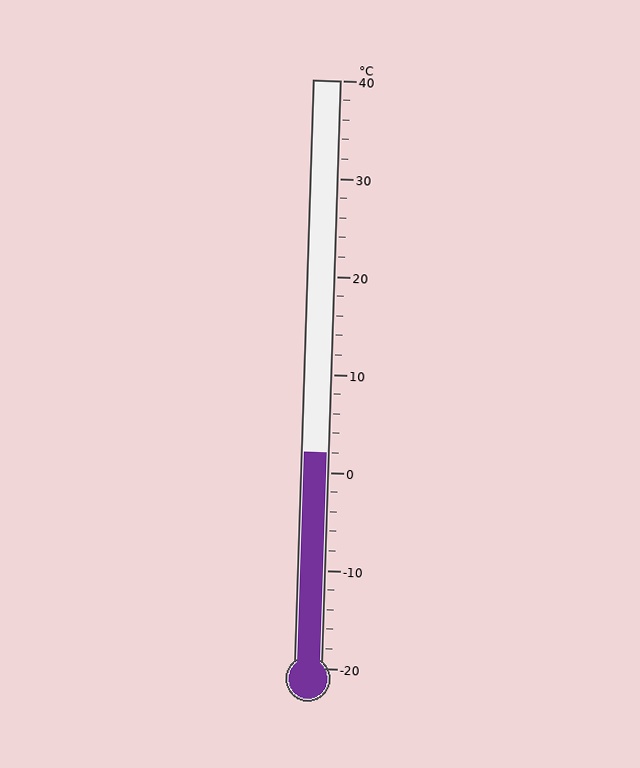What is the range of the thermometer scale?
The thermometer scale ranges from -20°C to 40°C.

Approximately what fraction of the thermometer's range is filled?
The thermometer is filled to approximately 35% of its range.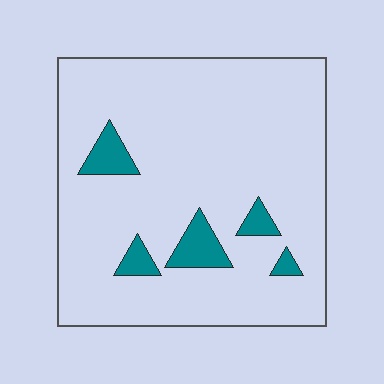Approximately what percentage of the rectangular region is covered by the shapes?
Approximately 10%.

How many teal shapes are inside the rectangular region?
5.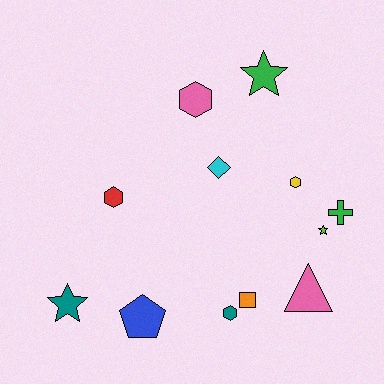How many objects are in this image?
There are 12 objects.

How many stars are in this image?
There are 3 stars.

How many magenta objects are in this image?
There are no magenta objects.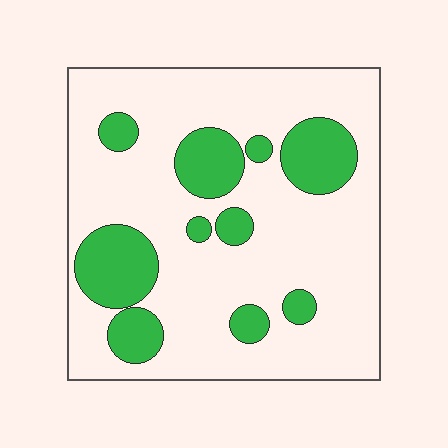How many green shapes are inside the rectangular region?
10.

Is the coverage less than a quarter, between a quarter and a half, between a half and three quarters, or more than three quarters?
Less than a quarter.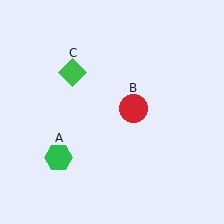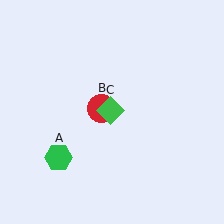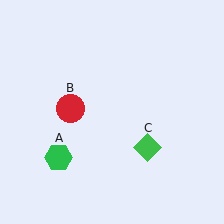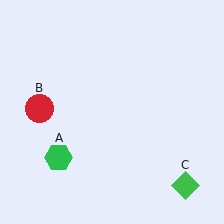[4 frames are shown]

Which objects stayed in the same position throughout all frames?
Green hexagon (object A) remained stationary.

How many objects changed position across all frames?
2 objects changed position: red circle (object B), green diamond (object C).